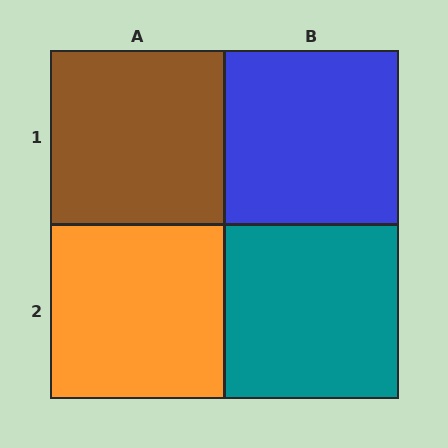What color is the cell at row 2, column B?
Teal.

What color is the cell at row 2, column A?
Orange.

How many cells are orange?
1 cell is orange.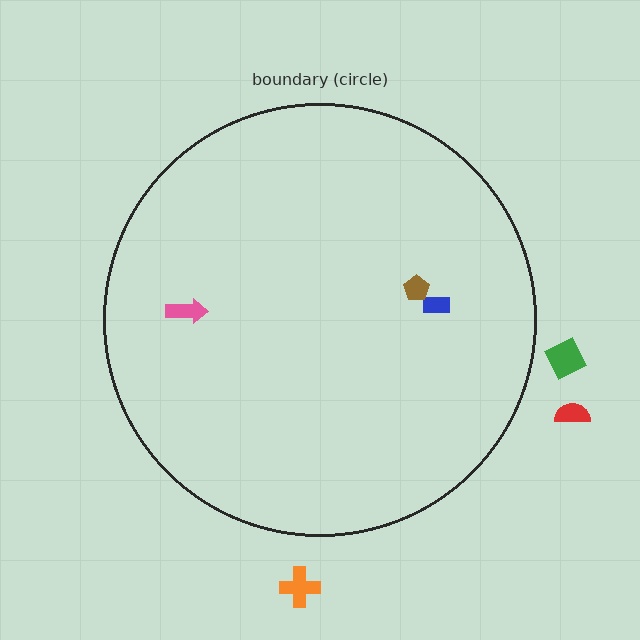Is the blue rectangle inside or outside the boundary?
Inside.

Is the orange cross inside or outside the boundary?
Outside.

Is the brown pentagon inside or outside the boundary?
Inside.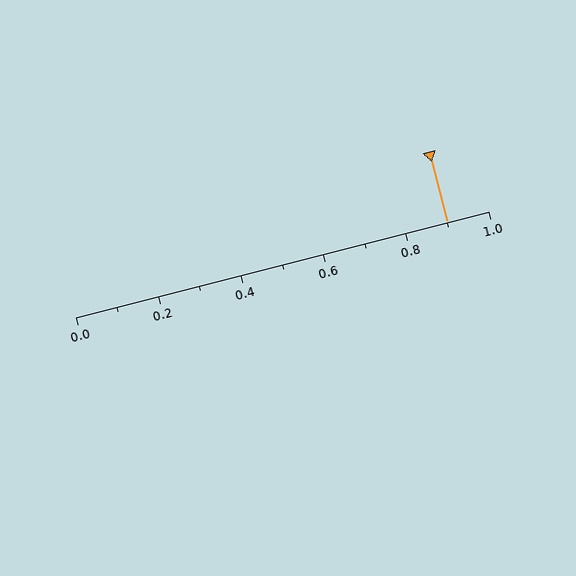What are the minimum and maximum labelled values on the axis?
The axis runs from 0.0 to 1.0.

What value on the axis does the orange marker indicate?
The marker indicates approximately 0.9.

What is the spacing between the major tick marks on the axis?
The major ticks are spaced 0.2 apart.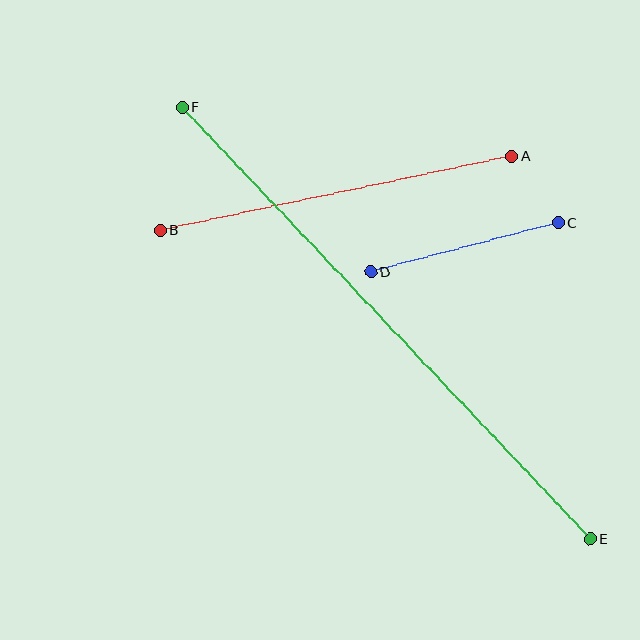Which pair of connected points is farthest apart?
Points E and F are farthest apart.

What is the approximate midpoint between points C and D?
The midpoint is at approximately (464, 248) pixels.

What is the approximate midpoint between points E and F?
The midpoint is at approximately (386, 323) pixels.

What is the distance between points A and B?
The distance is approximately 359 pixels.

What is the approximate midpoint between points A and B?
The midpoint is at approximately (336, 193) pixels.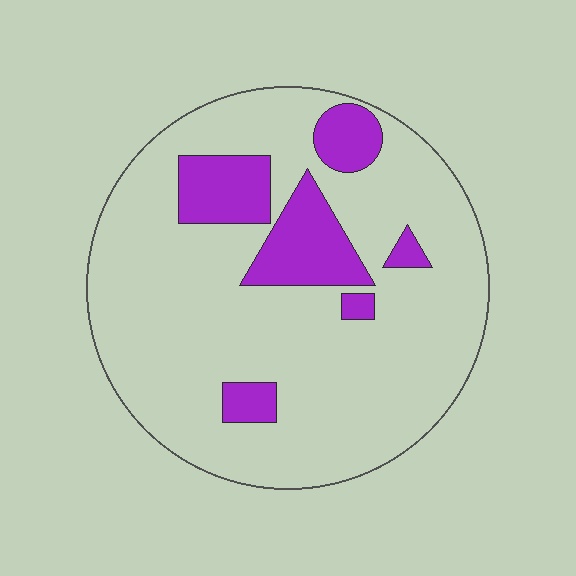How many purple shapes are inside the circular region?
6.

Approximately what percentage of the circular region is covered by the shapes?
Approximately 20%.